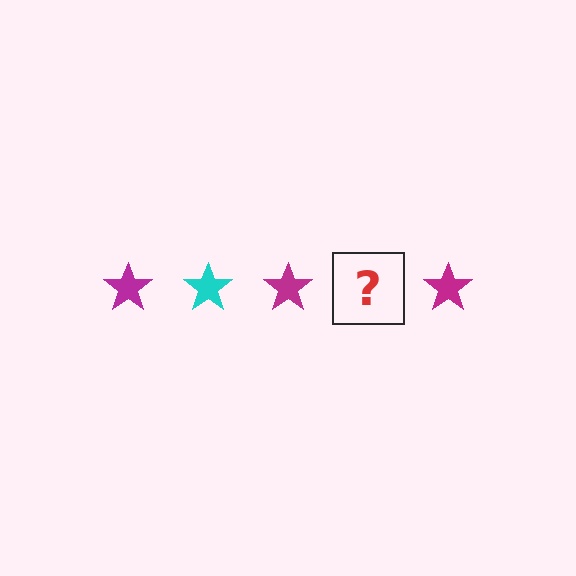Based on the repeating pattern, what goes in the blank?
The blank should be a cyan star.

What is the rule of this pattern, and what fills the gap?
The rule is that the pattern cycles through magenta, cyan stars. The gap should be filled with a cyan star.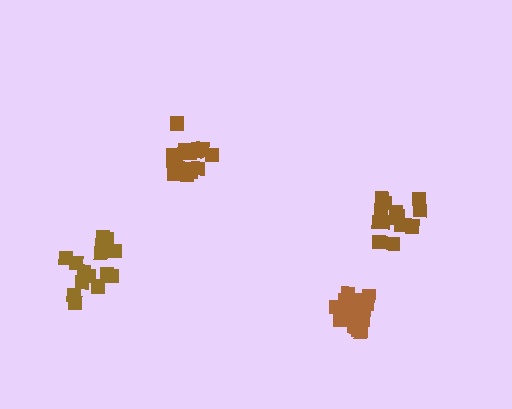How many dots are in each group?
Group 1: 18 dots, Group 2: 18 dots, Group 3: 15 dots, Group 4: 16 dots (67 total).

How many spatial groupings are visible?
There are 4 spatial groupings.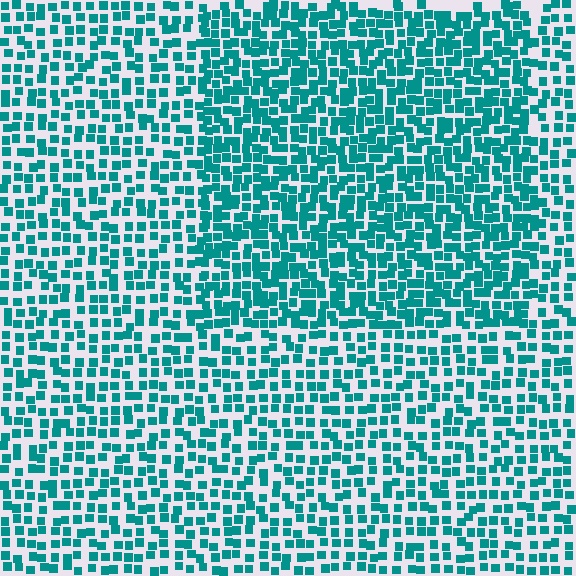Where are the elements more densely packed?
The elements are more densely packed inside the rectangle boundary.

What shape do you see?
I see a rectangle.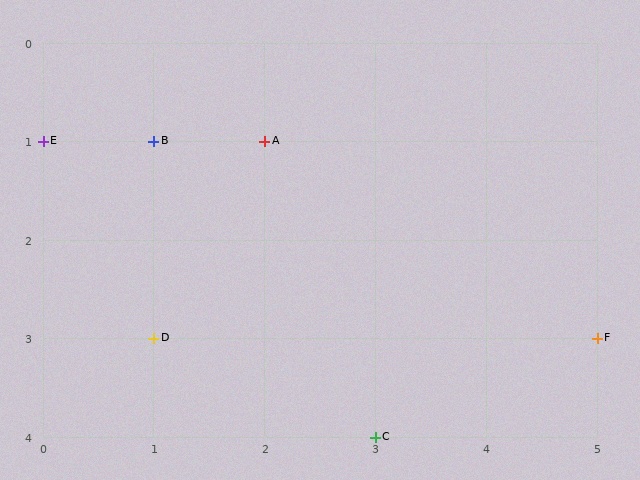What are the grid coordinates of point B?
Point B is at grid coordinates (1, 1).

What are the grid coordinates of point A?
Point A is at grid coordinates (2, 1).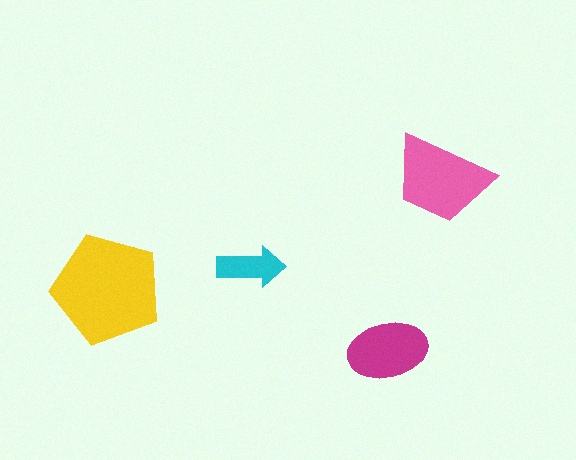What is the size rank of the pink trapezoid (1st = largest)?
2nd.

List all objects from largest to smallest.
The yellow pentagon, the pink trapezoid, the magenta ellipse, the cyan arrow.